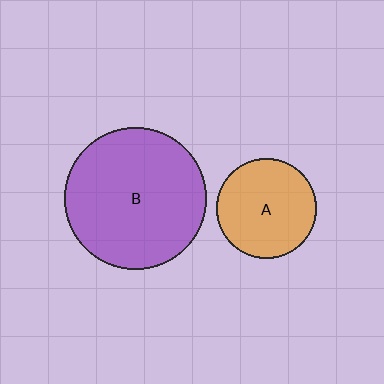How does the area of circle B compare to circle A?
Approximately 2.0 times.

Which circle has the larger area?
Circle B (purple).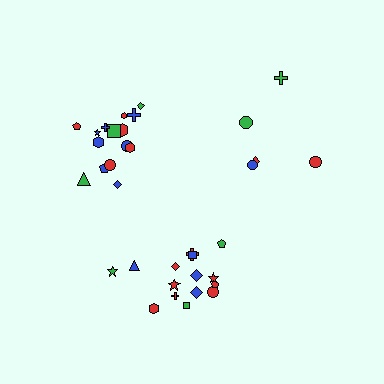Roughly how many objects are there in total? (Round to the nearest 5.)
Roughly 35 objects in total.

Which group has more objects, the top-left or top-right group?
The top-left group.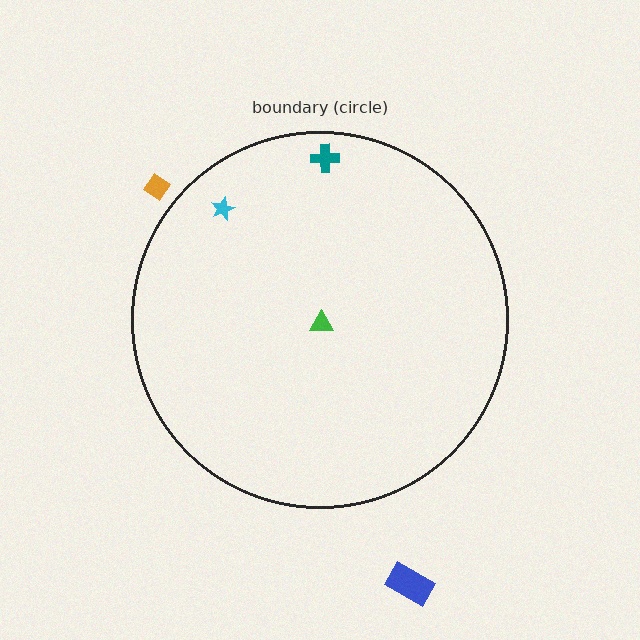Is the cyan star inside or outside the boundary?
Inside.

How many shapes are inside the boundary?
3 inside, 2 outside.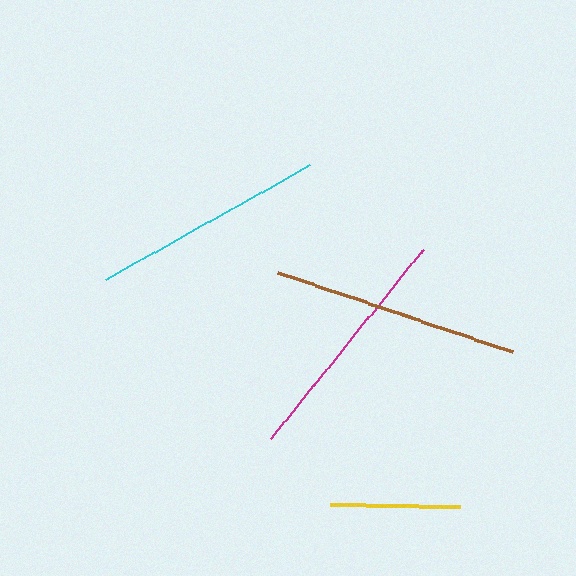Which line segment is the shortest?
The yellow line is the shortest at approximately 129 pixels.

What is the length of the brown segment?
The brown segment is approximately 247 pixels long.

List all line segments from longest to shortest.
From longest to shortest: brown, magenta, cyan, yellow.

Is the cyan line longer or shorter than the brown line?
The brown line is longer than the cyan line.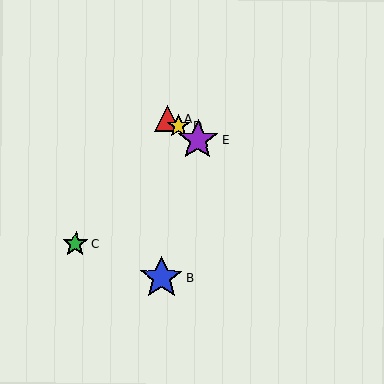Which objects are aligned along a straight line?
Objects A, D, E are aligned along a straight line.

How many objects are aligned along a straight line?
3 objects (A, D, E) are aligned along a straight line.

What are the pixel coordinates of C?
Object C is at (76, 244).